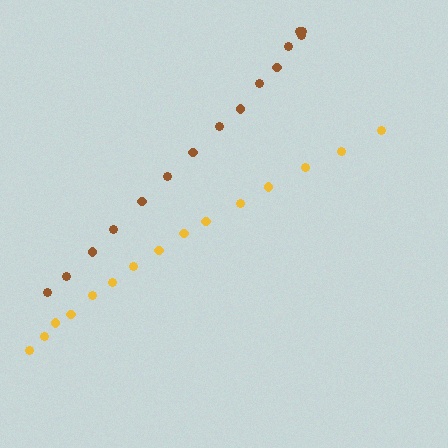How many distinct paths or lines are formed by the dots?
There are 2 distinct paths.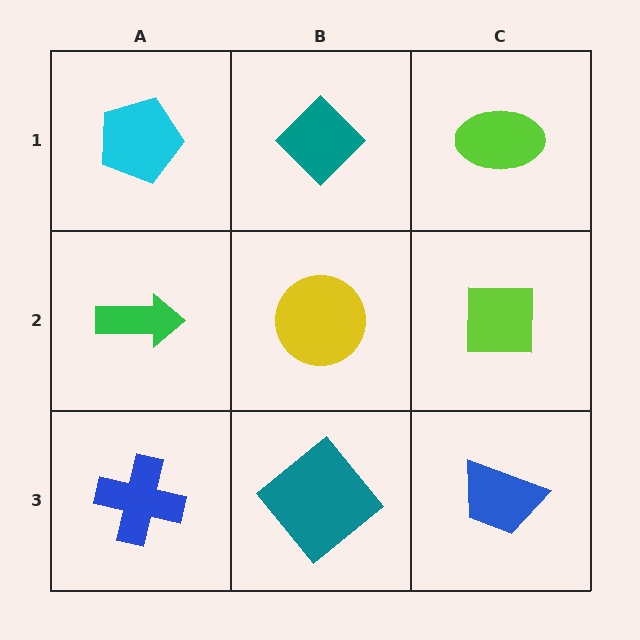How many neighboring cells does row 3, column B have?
3.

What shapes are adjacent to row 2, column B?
A teal diamond (row 1, column B), a teal diamond (row 3, column B), a green arrow (row 2, column A), a lime square (row 2, column C).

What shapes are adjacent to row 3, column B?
A yellow circle (row 2, column B), a blue cross (row 3, column A), a blue trapezoid (row 3, column C).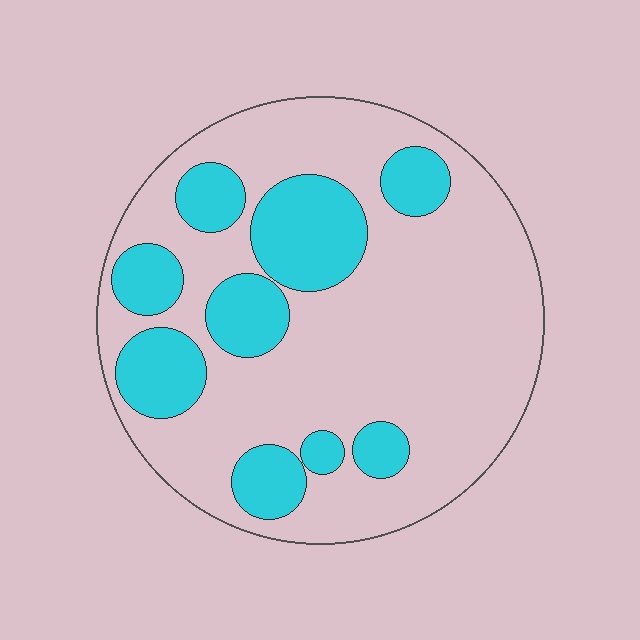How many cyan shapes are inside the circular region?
9.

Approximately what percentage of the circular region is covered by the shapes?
Approximately 30%.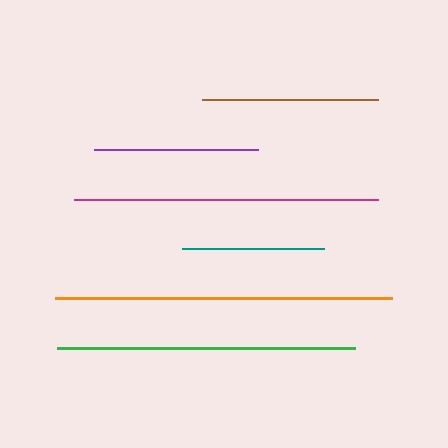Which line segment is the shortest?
The teal line is the shortest at approximately 142 pixels.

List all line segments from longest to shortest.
From longest to shortest: orange, magenta, green, brown, purple, teal.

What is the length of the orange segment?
The orange segment is approximately 337 pixels long.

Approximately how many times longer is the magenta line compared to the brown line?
The magenta line is approximately 1.7 times the length of the brown line.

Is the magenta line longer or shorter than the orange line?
The orange line is longer than the magenta line.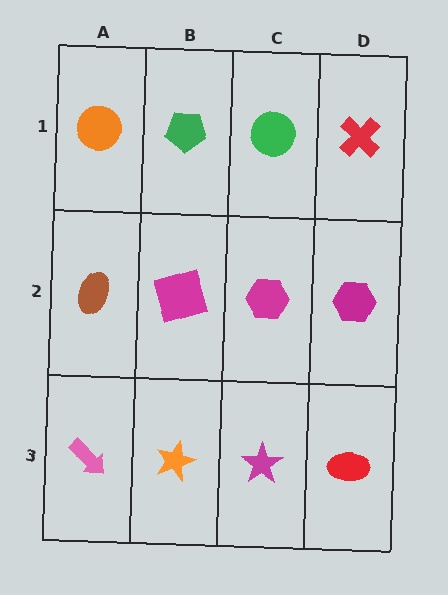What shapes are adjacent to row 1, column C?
A magenta hexagon (row 2, column C), a green pentagon (row 1, column B), a red cross (row 1, column D).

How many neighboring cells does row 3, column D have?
2.